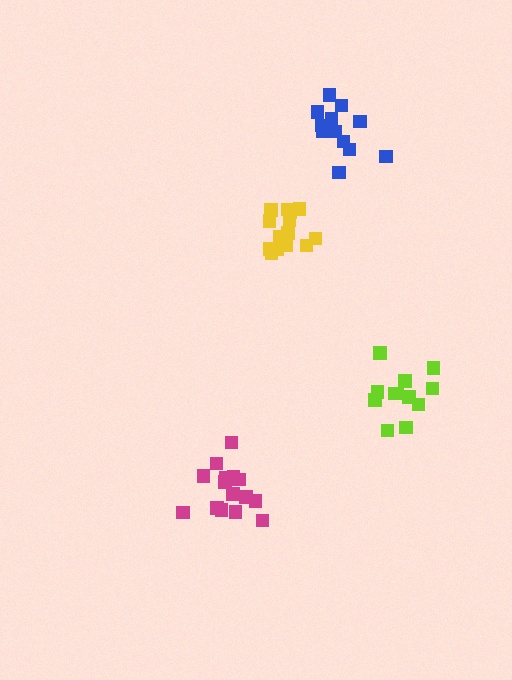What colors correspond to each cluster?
The clusters are colored: lime, yellow, blue, magenta.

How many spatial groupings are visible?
There are 4 spatial groupings.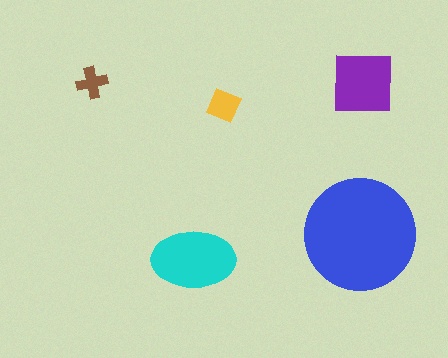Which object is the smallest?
The brown cross.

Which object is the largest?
The blue circle.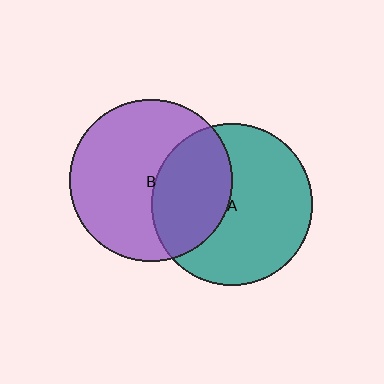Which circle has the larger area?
Circle B (purple).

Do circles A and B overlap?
Yes.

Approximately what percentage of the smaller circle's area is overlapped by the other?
Approximately 35%.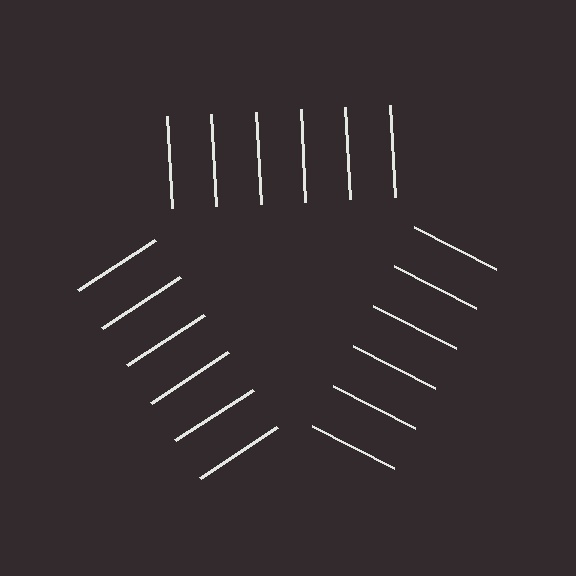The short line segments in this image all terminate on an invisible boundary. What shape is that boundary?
An illusory triangle — the line segments terminate on its edges but no continuous stroke is drawn.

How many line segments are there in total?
18 — 6 along each of the 3 edges.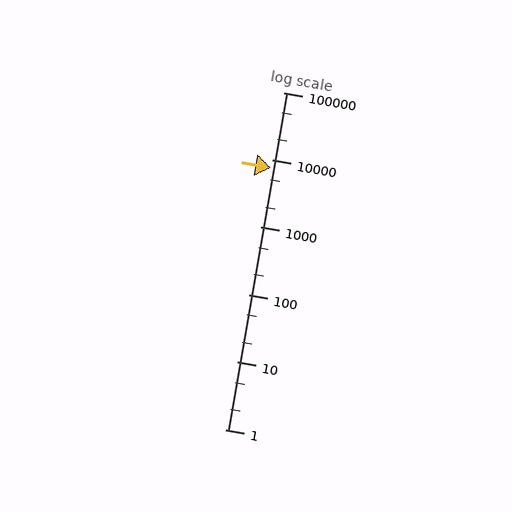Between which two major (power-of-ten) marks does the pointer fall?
The pointer is between 1000 and 10000.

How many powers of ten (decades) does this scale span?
The scale spans 5 decades, from 1 to 100000.